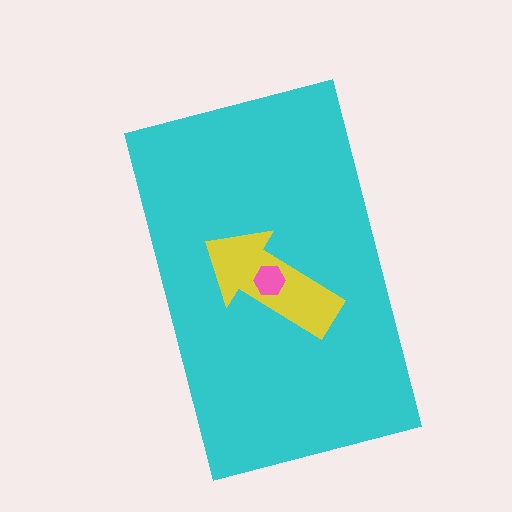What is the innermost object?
The pink hexagon.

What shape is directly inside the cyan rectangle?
The yellow arrow.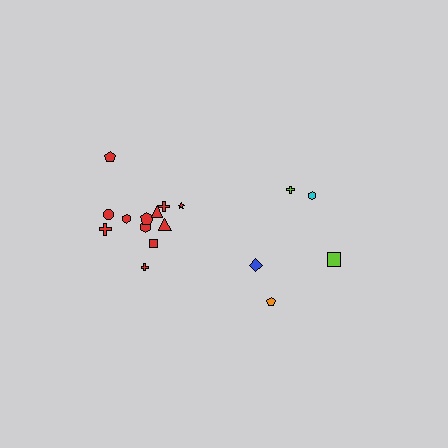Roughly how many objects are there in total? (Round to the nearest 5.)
Roughly 15 objects in total.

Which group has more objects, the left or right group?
The left group.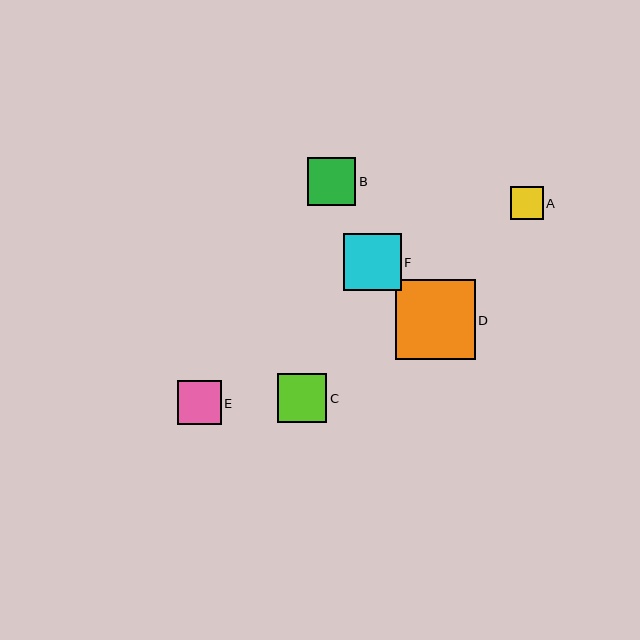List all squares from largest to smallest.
From largest to smallest: D, F, C, B, E, A.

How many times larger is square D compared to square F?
Square D is approximately 1.4 times the size of square F.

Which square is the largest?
Square D is the largest with a size of approximately 80 pixels.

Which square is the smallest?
Square A is the smallest with a size of approximately 33 pixels.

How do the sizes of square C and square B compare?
Square C and square B are approximately the same size.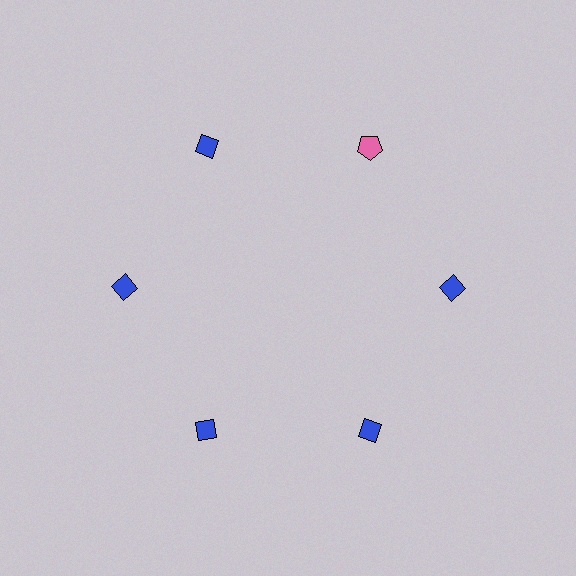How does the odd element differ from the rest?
It differs in both color (pink instead of blue) and shape (pentagon instead of diamond).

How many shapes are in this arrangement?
There are 6 shapes arranged in a ring pattern.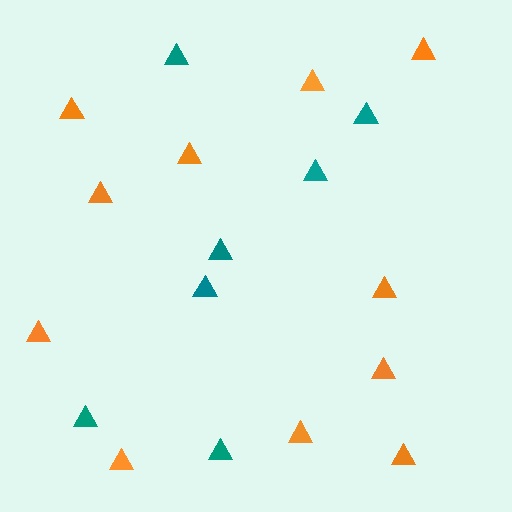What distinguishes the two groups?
There are 2 groups: one group of orange triangles (11) and one group of teal triangles (7).